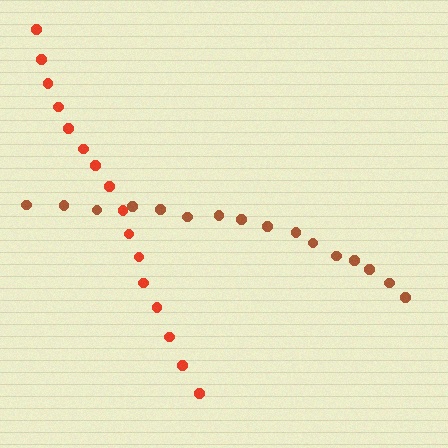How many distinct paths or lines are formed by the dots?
There are 2 distinct paths.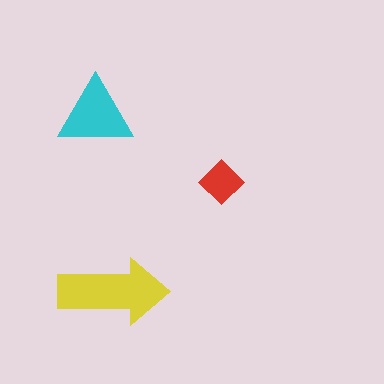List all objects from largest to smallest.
The yellow arrow, the cyan triangle, the red diamond.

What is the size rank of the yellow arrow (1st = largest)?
1st.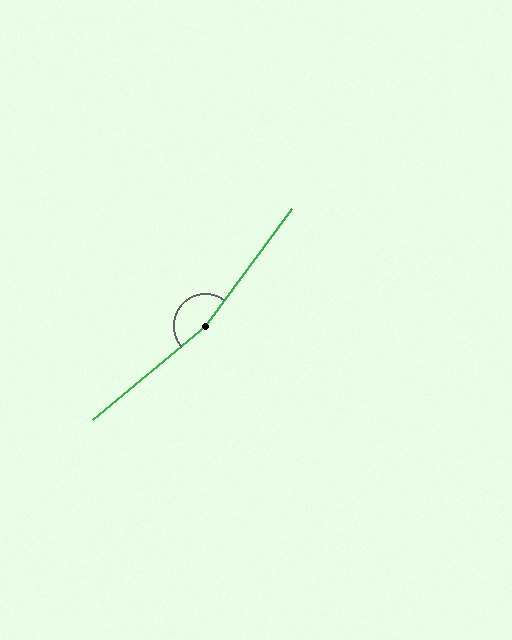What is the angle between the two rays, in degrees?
Approximately 166 degrees.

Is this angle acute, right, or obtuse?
It is obtuse.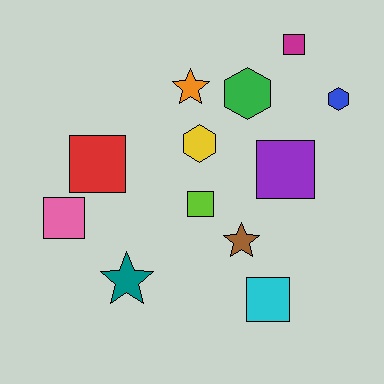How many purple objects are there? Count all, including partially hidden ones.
There is 1 purple object.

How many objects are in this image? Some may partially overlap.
There are 12 objects.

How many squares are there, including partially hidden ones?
There are 6 squares.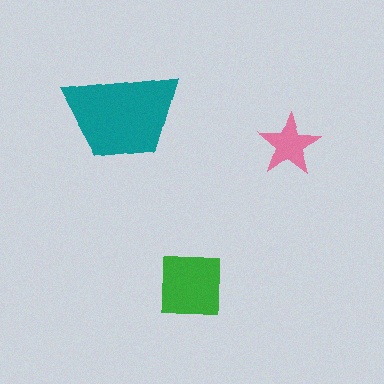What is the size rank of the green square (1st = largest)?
2nd.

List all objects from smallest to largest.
The pink star, the green square, the teal trapezoid.